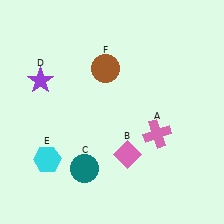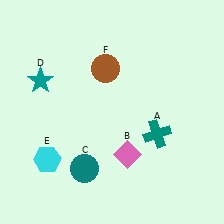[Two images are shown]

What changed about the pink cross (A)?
In Image 1, A is pink. In Image 2, it changed to teal.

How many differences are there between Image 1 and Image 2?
There are 2 differences between the two images.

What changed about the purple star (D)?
In Image 1, D is purple. In Image 2, it changed to teal.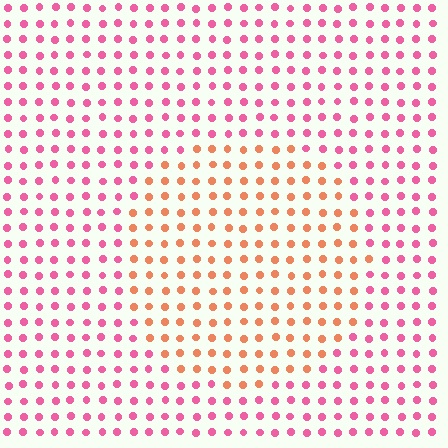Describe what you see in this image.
The image is filled with small pink elements in a uniform arrangement. A circle-shaped region is visible where the elements are tinted to a slightly different hue, forming a subtle color boundary.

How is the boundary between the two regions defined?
The boundary is defined purely by a slight shift in hue (about 44 degrees). Spacing, size, and orientation are identical on both sides.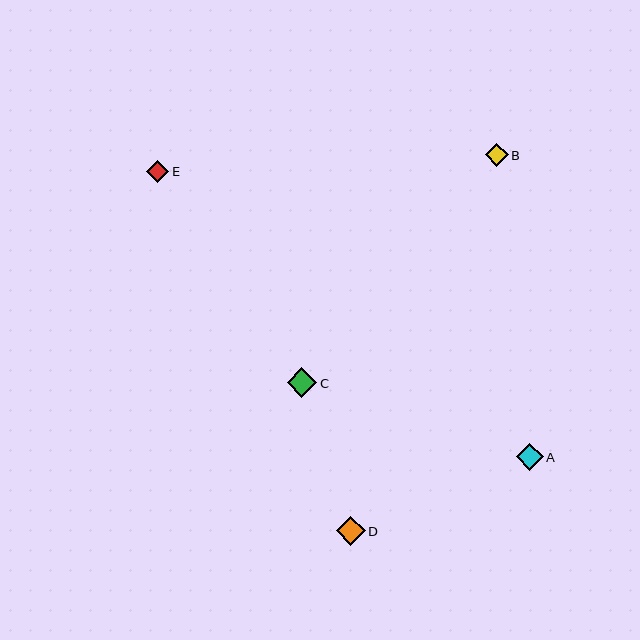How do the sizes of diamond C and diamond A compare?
Diamond C and diamond A are approximately the same size.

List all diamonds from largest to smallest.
From largest to smallest: C, D, A, B, E.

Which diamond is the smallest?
Diamond E is the smallest with a size of approximately 22 pixels.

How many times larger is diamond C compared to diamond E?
Diamond C is approximately 1.3 times the size of diamond E.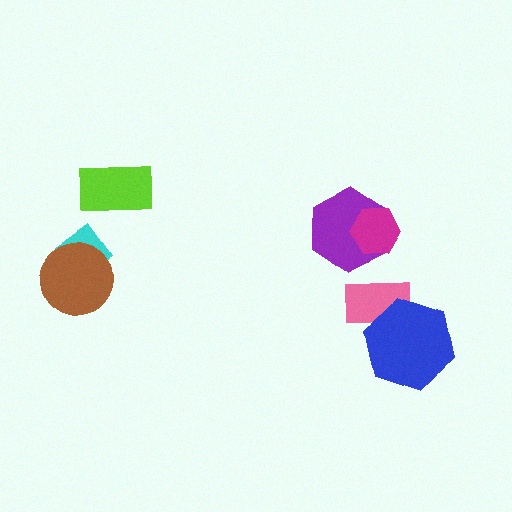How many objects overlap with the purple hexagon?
1 object overlaps with the purple hexagon.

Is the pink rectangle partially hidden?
Yes, it is partially covered by another shape.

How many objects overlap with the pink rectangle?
1 object overlaps with the pink rectangle.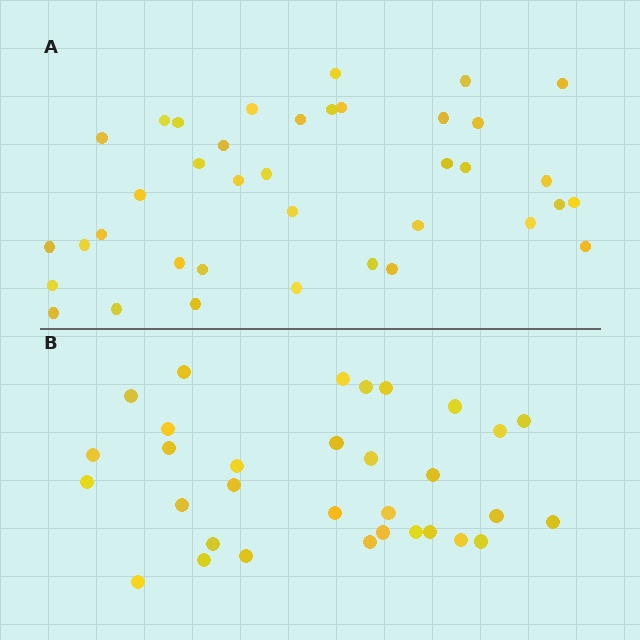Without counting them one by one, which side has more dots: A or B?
Region A (the top region) has more dots.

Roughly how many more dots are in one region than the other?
Region A has about 6 more dots than region B.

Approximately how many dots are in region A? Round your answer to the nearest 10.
About 40 dots. (The exact count is 38, which rounds to 40.)